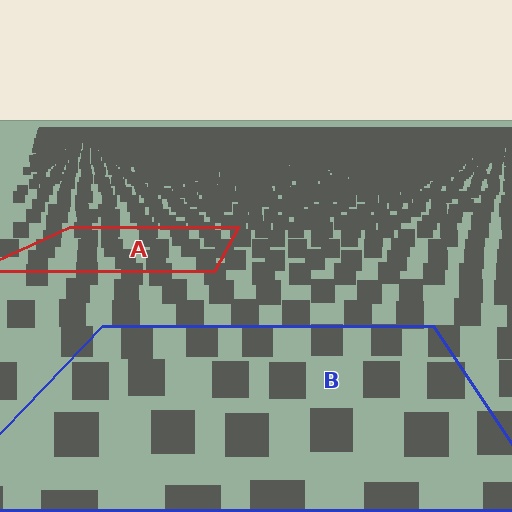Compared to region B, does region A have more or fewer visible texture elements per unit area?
Region A has more texture elements per unit area — they are packed more densely because it is farther away.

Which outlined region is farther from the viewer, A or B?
Region A is farther from the viewer — the texture elements inside it appear smaller and more densely packed.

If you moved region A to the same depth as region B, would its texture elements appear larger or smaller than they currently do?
They would appear larger. At a closer depth, the same texture elements are projected at a bigger on-screen size.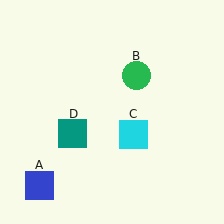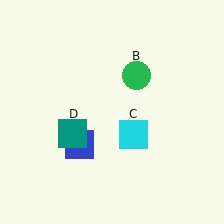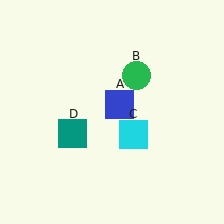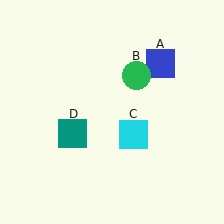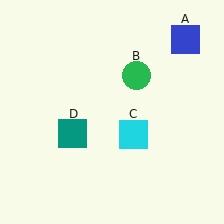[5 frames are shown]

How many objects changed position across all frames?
1 object changed position: blue square (object A).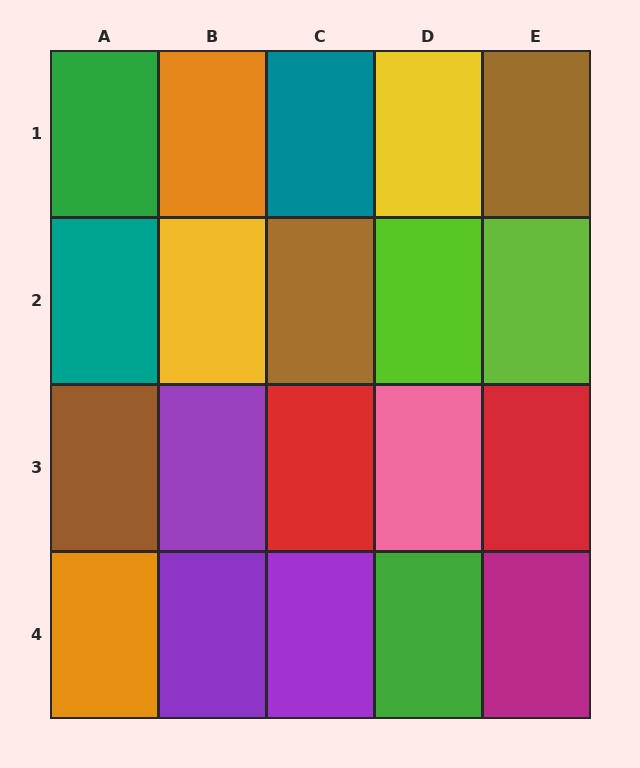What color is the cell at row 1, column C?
Teal.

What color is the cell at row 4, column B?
Purple.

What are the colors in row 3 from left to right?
Brown, purple, red, pink, red.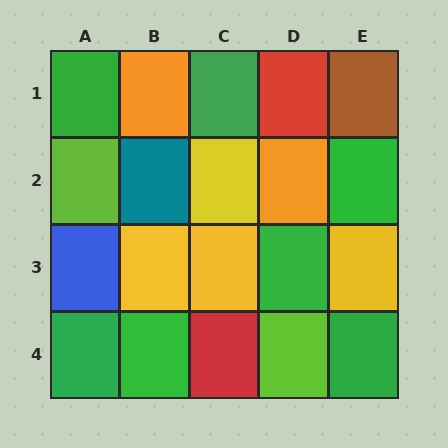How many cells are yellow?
4 cells are yellow.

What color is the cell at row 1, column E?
Brown.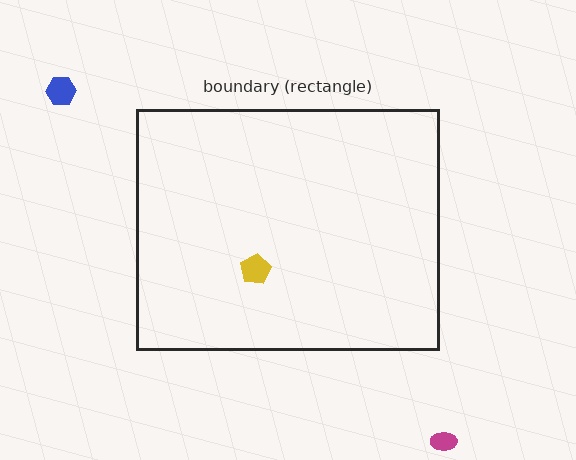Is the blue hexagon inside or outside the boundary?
Outside.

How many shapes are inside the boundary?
1 inside, 2 outside.